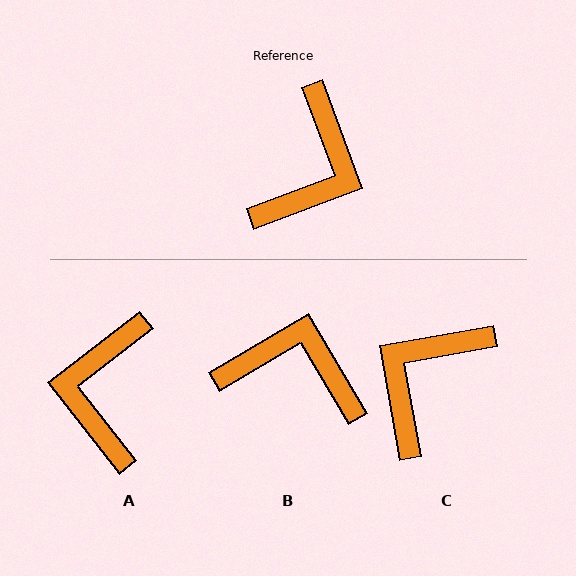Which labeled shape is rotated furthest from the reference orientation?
C, about 170 degrees away.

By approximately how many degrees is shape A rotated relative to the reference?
Approximately 163 degrees clockwise.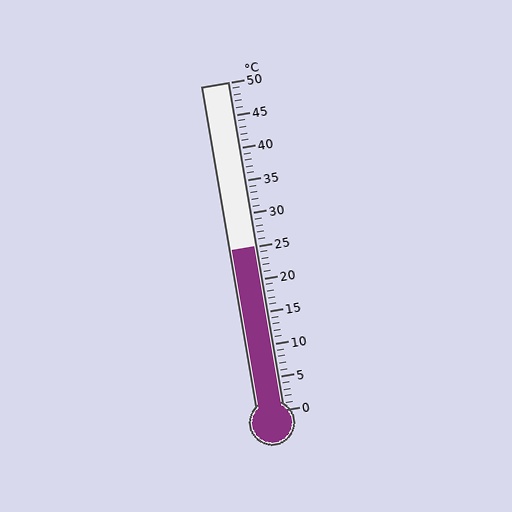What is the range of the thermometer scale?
The thermometer scale ranges from 0°C to 50°C.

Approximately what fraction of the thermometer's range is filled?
The thermometer is filled to approximately 50% of its range.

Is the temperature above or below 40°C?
The temperature is below 40°C.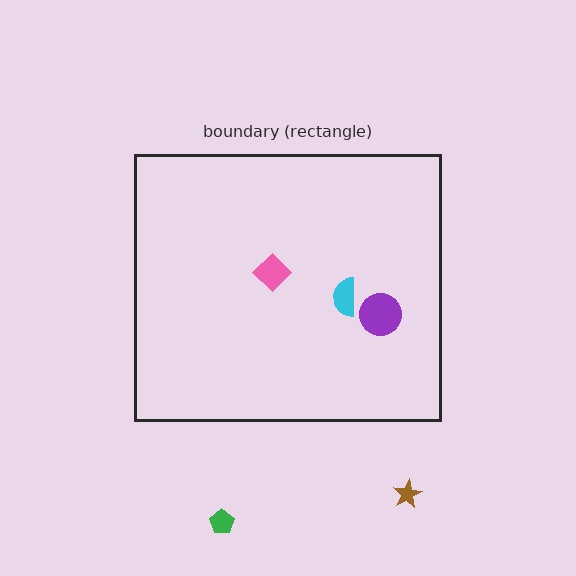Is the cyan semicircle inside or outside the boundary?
Inside.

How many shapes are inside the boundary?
3 inside, 2 outside.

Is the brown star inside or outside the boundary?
Outside.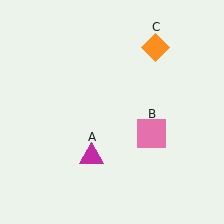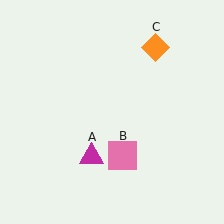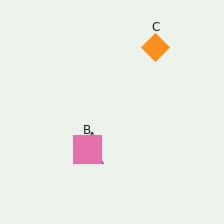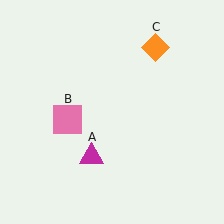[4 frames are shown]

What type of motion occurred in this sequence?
The pink square (object B) rotated clockwise around the center of the scene.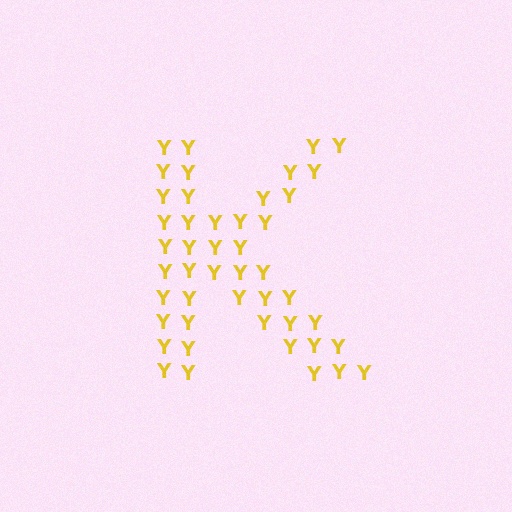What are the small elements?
The small elements are letter Y's.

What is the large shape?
The large shape is the letter K.